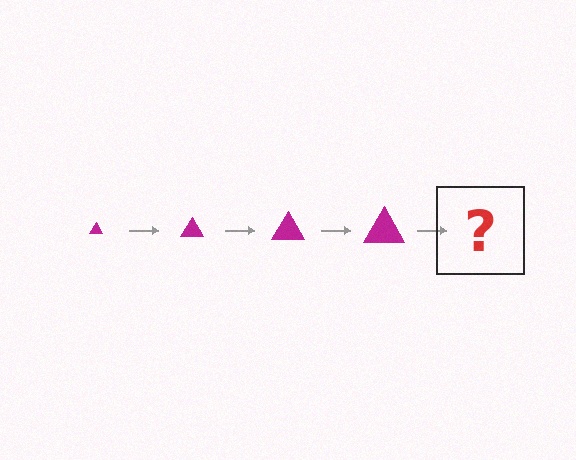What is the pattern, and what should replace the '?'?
The pattern is that the triangle gets progressively larger each step. The '?' should be a magenta triangle, larger than the previous one.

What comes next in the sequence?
The next element should be a magenta triangle, larger than the previous one.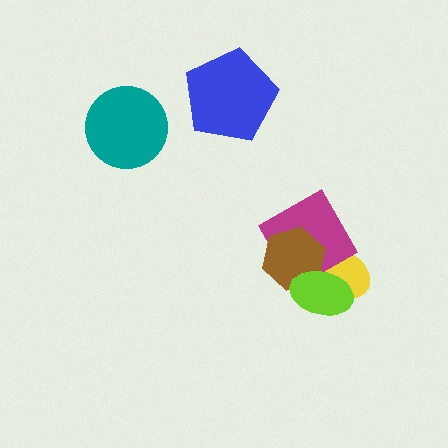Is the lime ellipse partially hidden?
No, no other shape covers it.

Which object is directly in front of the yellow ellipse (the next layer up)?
The magenta square is directly in front of the yellow ellipse.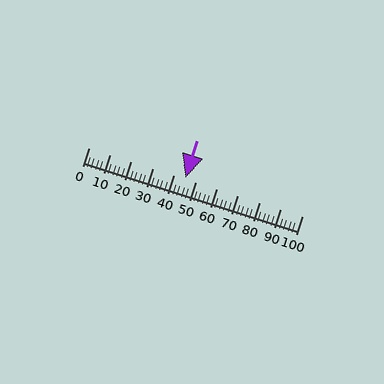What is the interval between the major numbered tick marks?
The major tick marks are spaced 10 units apart.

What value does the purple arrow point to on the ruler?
The purple arrow points to approximately 45.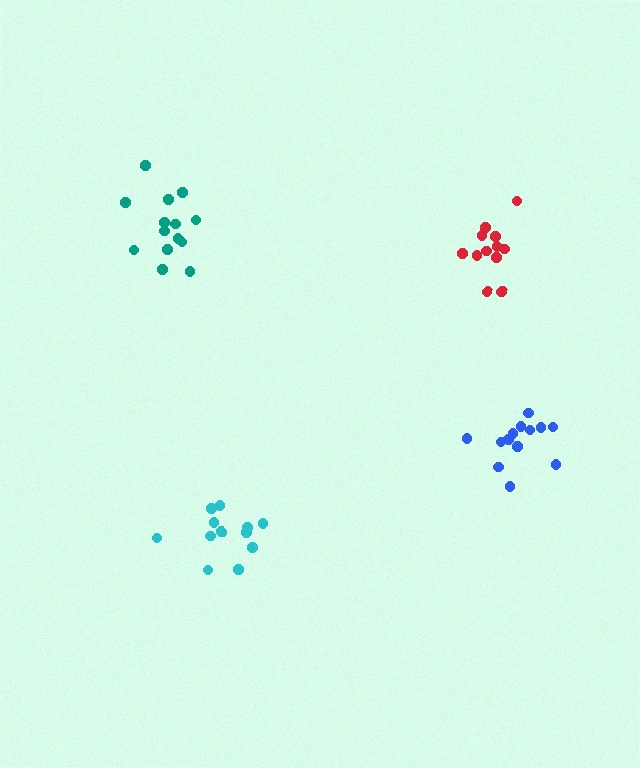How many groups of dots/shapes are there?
There are 4 groups.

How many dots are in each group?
Group 1: 12 dots, Group 2: 12 dots, Group 3: 14 dots, Group 4: 13 dots (51 total).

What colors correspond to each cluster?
The clusters are colored: cyan, red, teal, blue.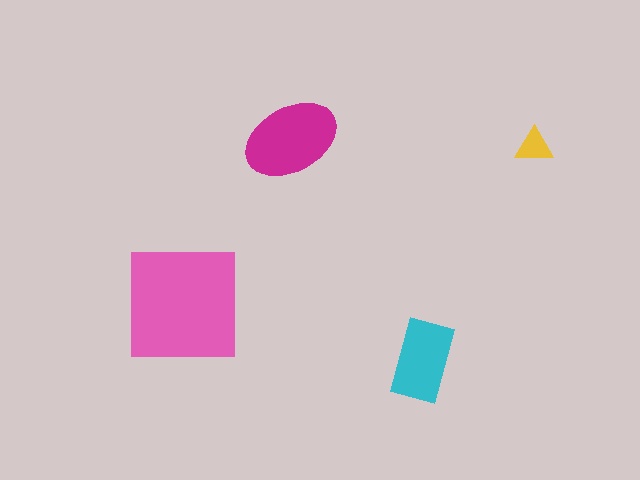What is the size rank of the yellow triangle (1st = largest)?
4th.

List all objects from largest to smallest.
The pink square, the magenta ellipse, the cyan rectangle, the yellow triangle.